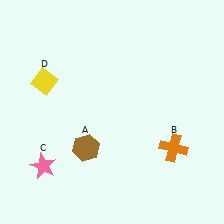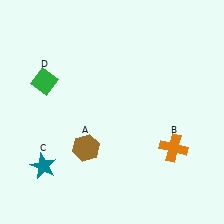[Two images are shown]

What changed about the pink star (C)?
In Image 1, C is pink. In Image 2, it changed to teal.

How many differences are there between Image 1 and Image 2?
There are 2 differences between the two images.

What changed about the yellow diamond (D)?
In Image 1, D is yellow. In Image 2, it changed to green.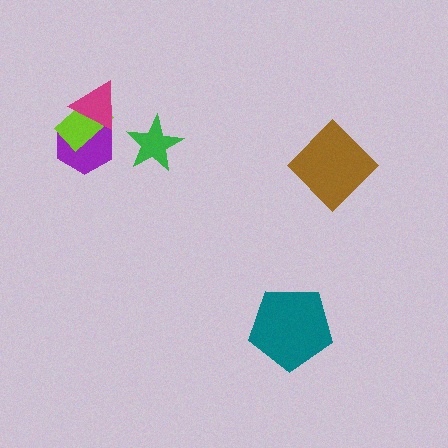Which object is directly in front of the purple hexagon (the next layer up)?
The lime rectangle is directly in front of the purple hexagon.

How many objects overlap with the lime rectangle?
2 objects overlap with the lime rectangle.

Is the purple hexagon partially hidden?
Yes, it is partially covered by another shape.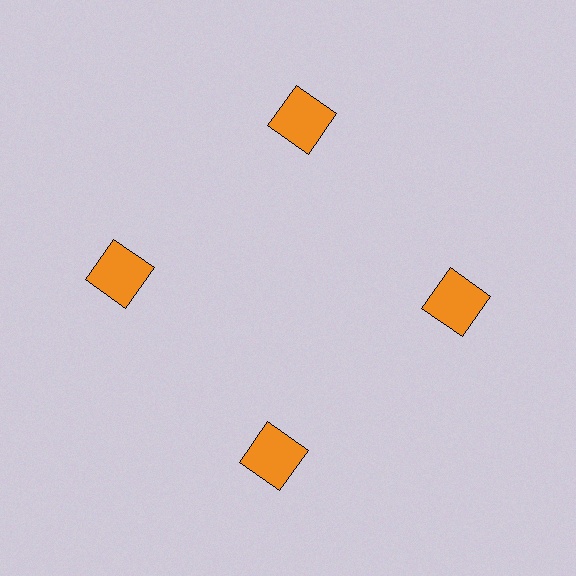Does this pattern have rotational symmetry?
Yes, this pattern has 4-fold rotational symmetry. It looks the same after rotating 90 degrees around the center.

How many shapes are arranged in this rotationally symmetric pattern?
There are 4 shapes, arranged in 4 groups of 1.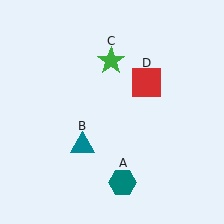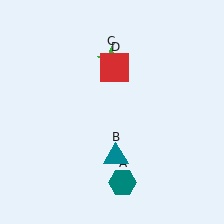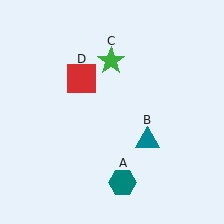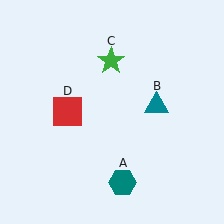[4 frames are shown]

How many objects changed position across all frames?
2 objects changed position: teal triangle (object B), red square (object D).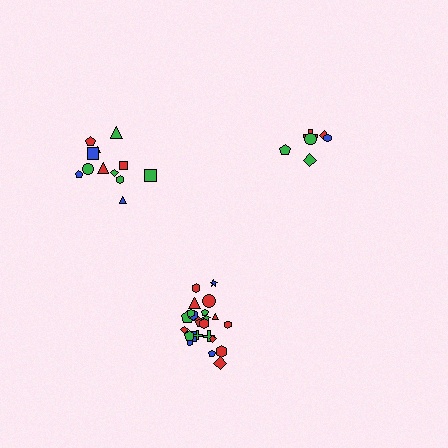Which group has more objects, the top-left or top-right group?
The top-left group.